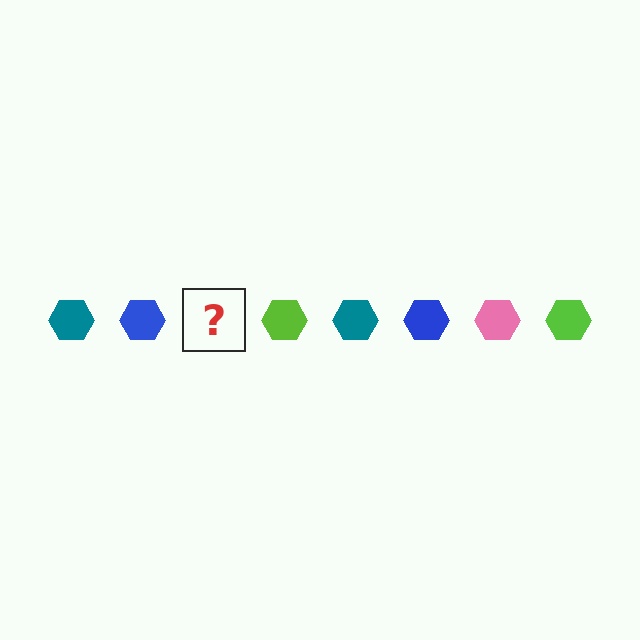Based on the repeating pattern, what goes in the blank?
The blank should be a pink hexagon.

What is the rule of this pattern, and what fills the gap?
The rule is that the pattern cycles through teal, blue, pink, lime hexagons. The gap should be filled with a pink hexagon.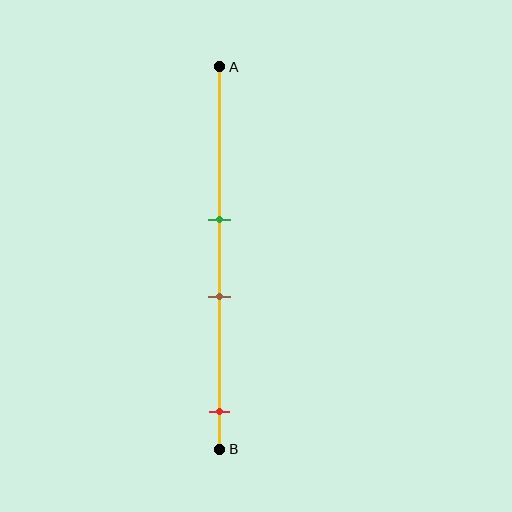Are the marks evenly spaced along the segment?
No, the marks are not evenly spaced.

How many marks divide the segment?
There are 3 marks dividing the segment.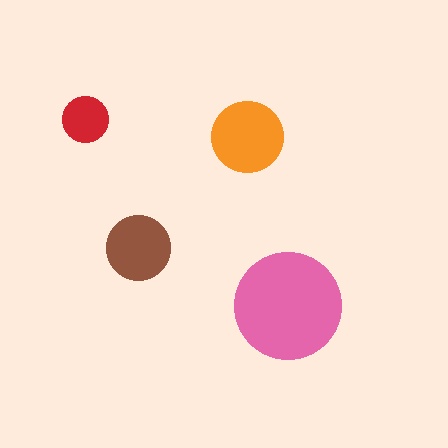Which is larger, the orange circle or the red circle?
The orange one.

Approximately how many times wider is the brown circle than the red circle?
About 1.5 times wider.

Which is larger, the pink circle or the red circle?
The pink one.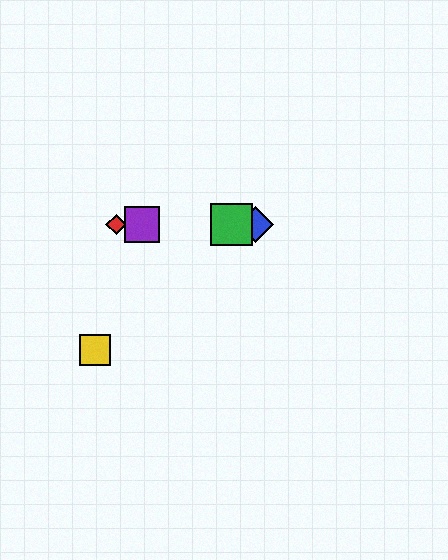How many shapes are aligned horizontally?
4 shapes (the red diamond, the blue diamond, the green square, the purple square) are aligned horizontally.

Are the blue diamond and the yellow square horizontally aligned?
No, the blue diamond is at y≈224 and the yellow square is at y≈350.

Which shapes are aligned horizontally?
The red diamond, the blue diamond, the green square, the purple square are aligned horizontally.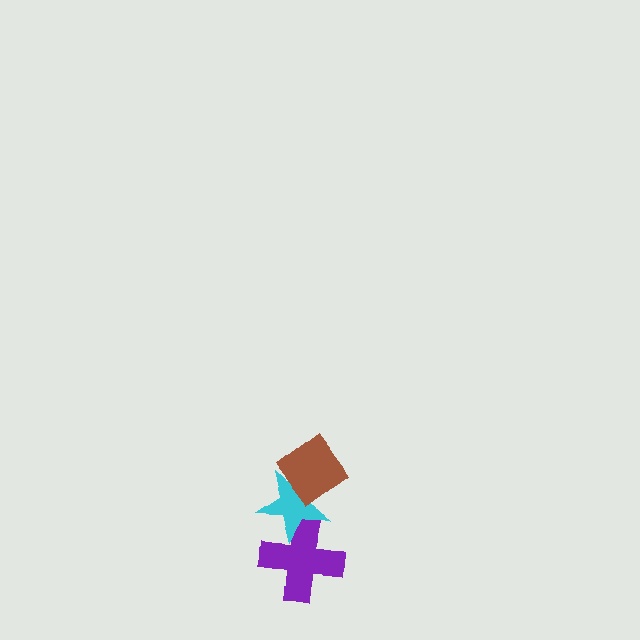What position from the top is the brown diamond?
The brown diamond is 1st from the top.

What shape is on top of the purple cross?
The cyan star is on top of the purple cross.